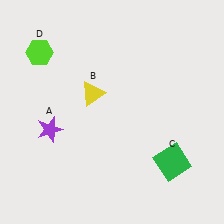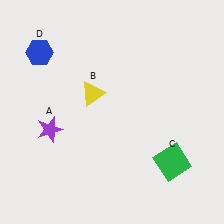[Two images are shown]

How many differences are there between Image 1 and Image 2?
There is 1 difference between the two images.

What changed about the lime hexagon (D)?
In Image 1, D is lime. In Image 2, it changed to blue.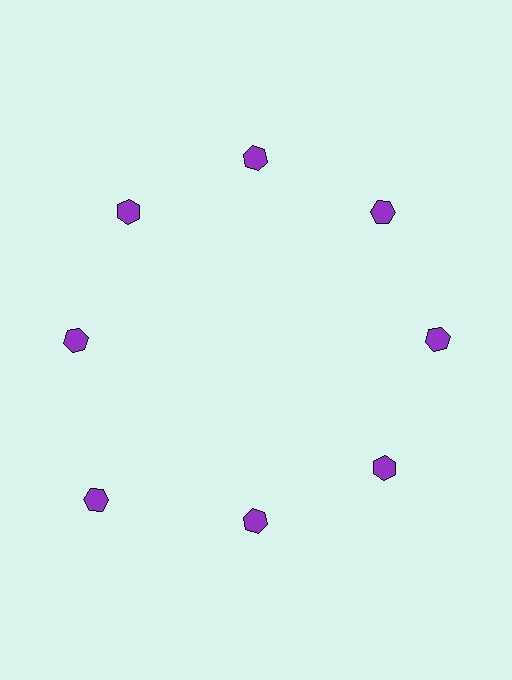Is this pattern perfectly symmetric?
No. The 8 purple hexagons are arranged in a ring, but one element near the 8 o'clock position is pushed outward from the center, breaking the 8-fold rotational symmetry.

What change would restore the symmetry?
The symmetry would be restored by moving it inward, back onto the ring so that all 8 hexagons sit at equal angles and equal distance from the center.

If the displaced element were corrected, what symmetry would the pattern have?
It would have 8-fold rotational symmetry — the pattern would map onto itself every 45 degrees.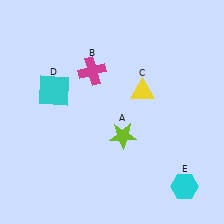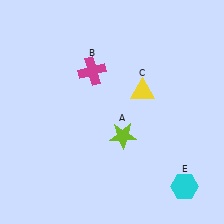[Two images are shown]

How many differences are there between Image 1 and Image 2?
There is 1 difference between the two images.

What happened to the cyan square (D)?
The cyan square (D) was removed in Image 2. It was in the top-left area of Image 1.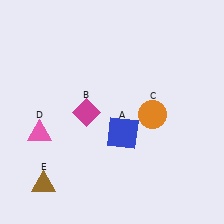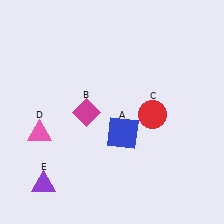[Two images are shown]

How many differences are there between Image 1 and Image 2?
There are 2 differences between the two images.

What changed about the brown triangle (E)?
In Image 1, E is brown. In Image 2, it changed to purple.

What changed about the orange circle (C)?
In Image 1, C is orange. In Image 2, it changed to red.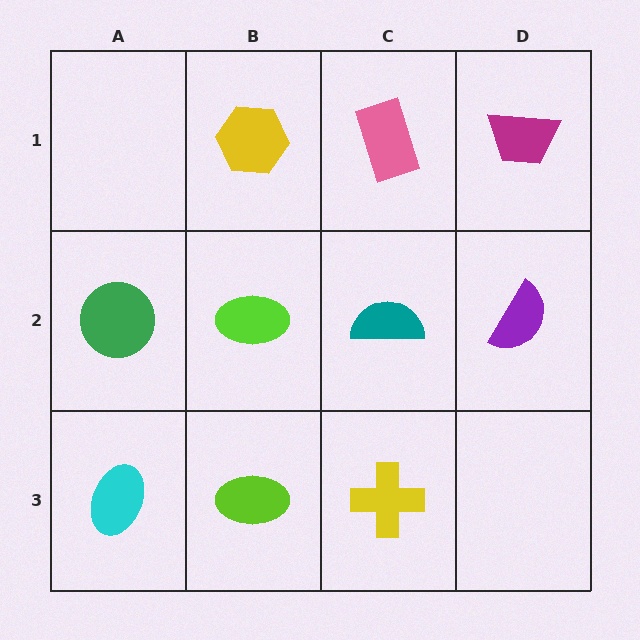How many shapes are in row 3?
3 shapes.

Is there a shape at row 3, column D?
No, that cell is empty.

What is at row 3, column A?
A cyan ellipse.